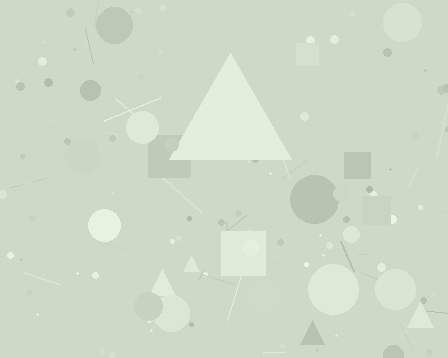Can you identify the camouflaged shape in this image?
The camouflaged shape is a triangle.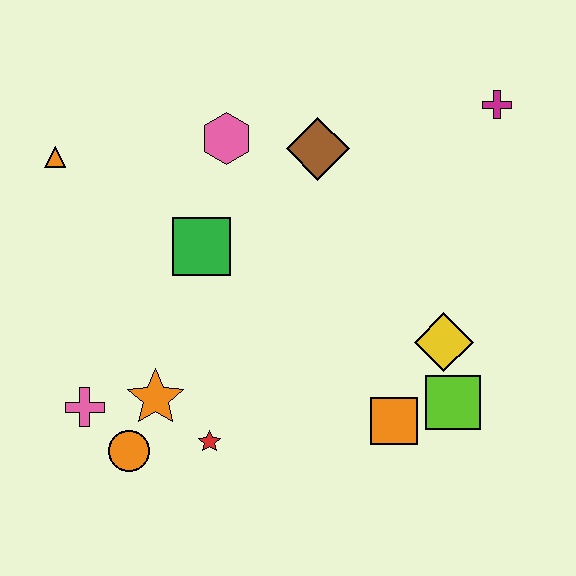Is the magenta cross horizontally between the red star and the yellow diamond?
No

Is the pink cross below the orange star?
Yes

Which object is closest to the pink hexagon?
The brown diamond is closest to the pink hexagon.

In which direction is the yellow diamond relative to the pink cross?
The yellow diamond is to the right of the pink cross.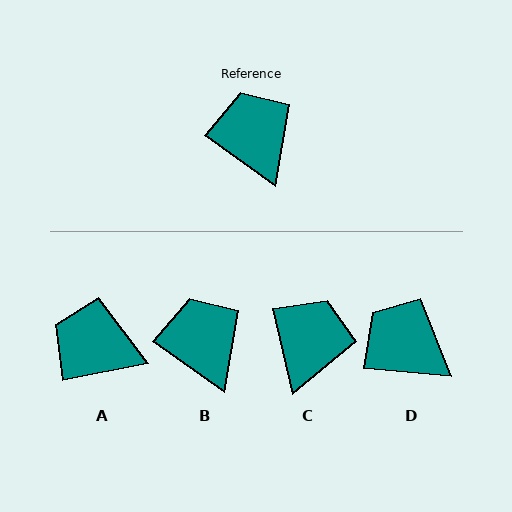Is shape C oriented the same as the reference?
No, it is off by about 41 degrees.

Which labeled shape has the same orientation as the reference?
B.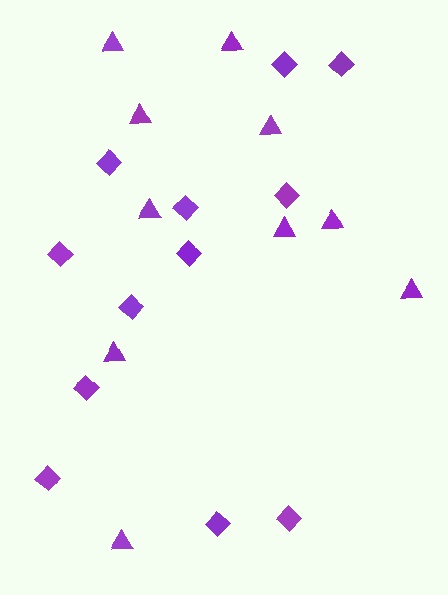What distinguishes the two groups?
There are 2 groups: one group of diamonds (12) and one group of triangles (10).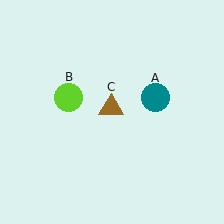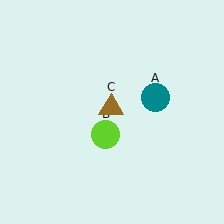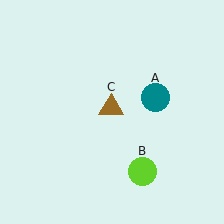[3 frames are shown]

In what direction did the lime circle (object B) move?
The lime circle (object B) moved down and to the right.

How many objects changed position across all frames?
1 object changed position: lime circle (object B).